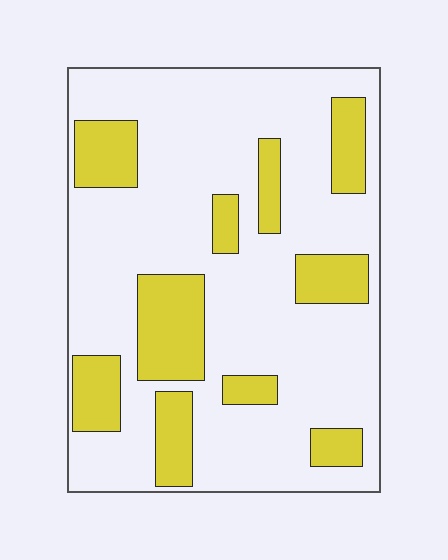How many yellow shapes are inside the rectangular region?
10.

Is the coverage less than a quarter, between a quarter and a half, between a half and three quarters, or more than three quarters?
Between a quarter and a half.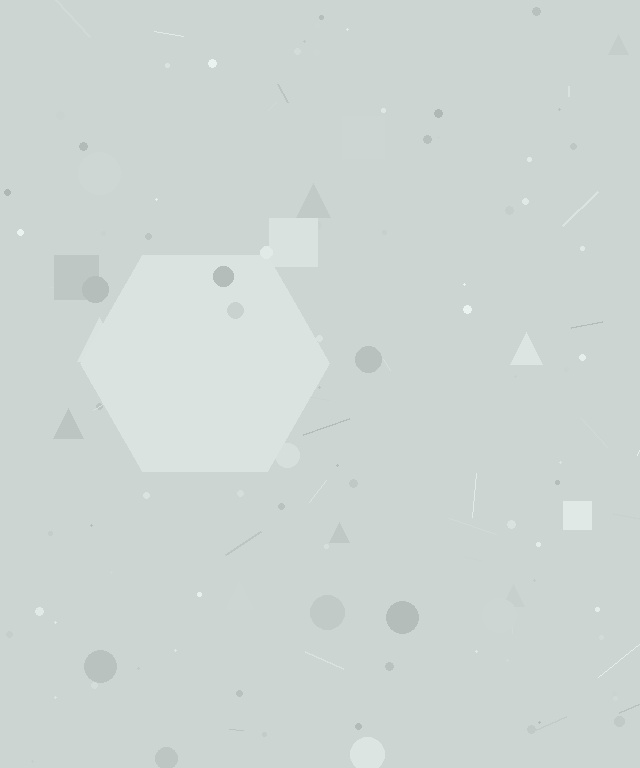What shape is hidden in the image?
A hexagon is hidden in the image.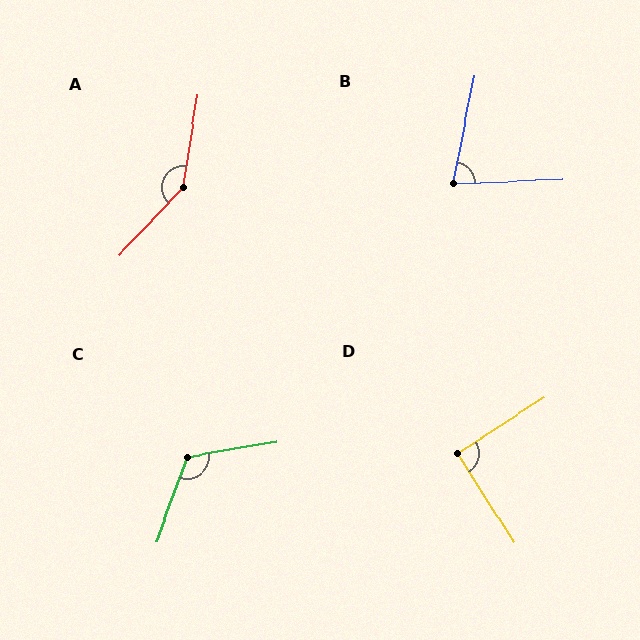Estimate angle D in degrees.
Approximately 90 degrees.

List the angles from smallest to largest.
B (76°), D (90°), C (120°), A (145°).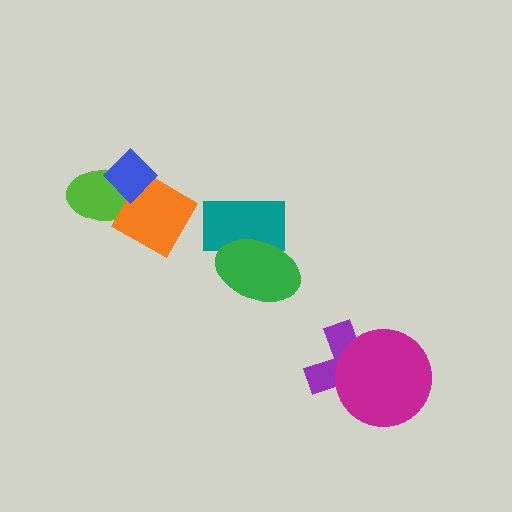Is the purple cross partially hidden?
Yes, it is partially covered by another shape.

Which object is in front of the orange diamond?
The blue diamond is in front of the orange diamond.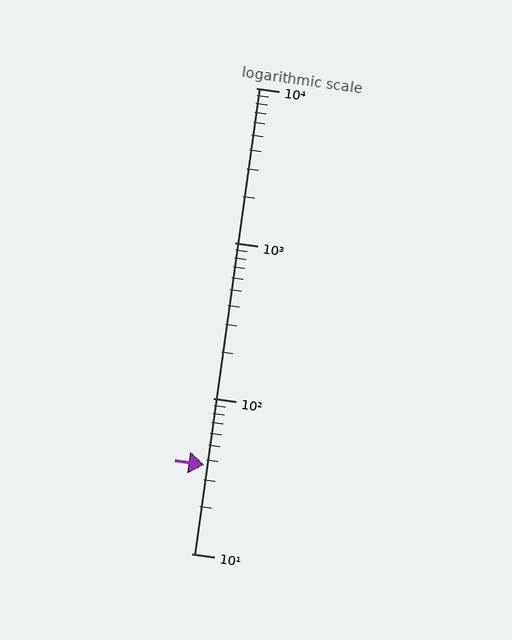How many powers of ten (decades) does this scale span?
The scale spans 3 decades, from 10 to 10000.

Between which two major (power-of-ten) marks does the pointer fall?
The pointer is between 10 and 100.